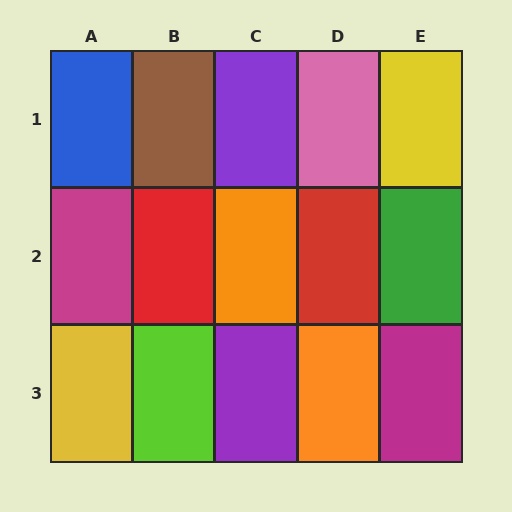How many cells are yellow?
2 cells are yellow.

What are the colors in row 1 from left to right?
Blue, brown, purple, pink, yellow.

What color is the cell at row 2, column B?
Red.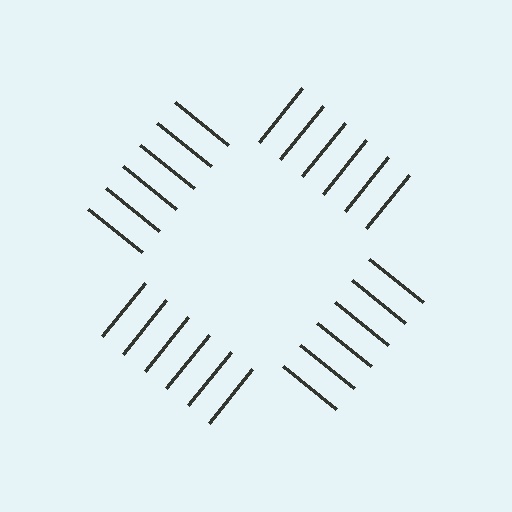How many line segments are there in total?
24 — 6 along each of the 4 edges.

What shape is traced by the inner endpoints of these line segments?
An illusory square — the line segments terminate on its edges but no continuous stroke is drawn.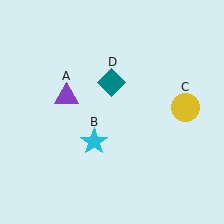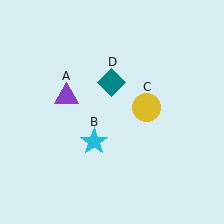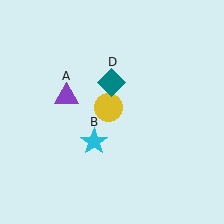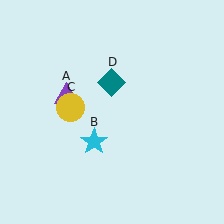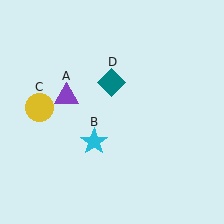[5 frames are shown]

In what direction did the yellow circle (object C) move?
The yellow circle (object C) moved left.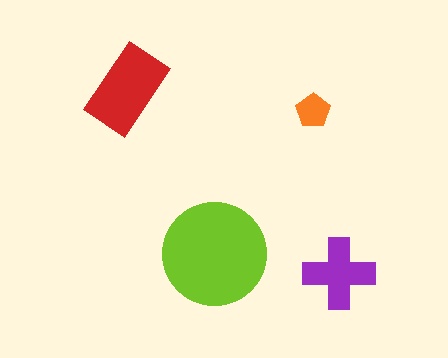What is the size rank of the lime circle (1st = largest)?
1st.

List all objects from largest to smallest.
The lime circle, the red rectangle, the purple cross, the orange pentagon.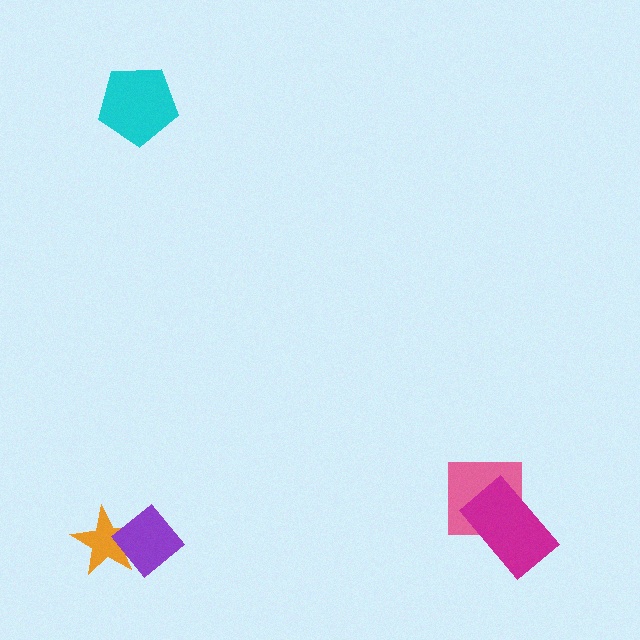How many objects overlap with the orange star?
1 object overlaps with the orange star.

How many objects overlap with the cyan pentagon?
0 objects overlap with the cyan pentagon.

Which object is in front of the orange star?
The purple diamond is in front of the orange star.